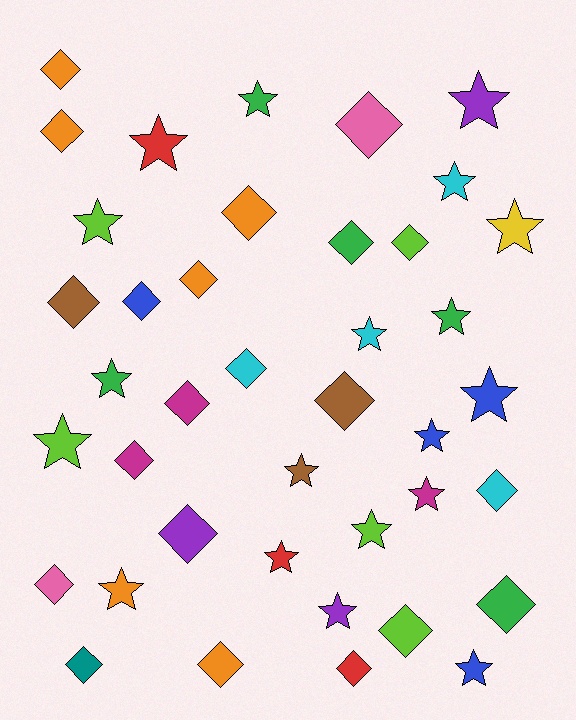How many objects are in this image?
There are 40 objects.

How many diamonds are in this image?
There are 21 diamonds.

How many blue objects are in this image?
There are 4 blue objects.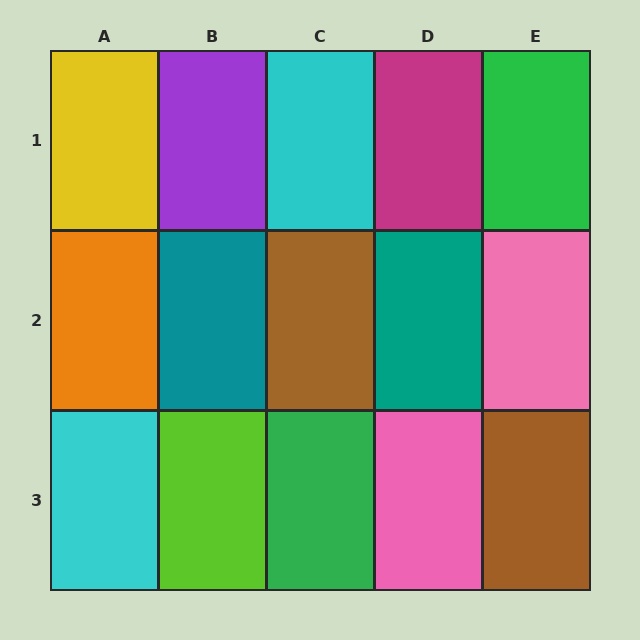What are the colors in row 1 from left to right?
Yellow, purple, cyan, magenta, green.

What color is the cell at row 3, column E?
Brown.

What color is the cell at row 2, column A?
Orange.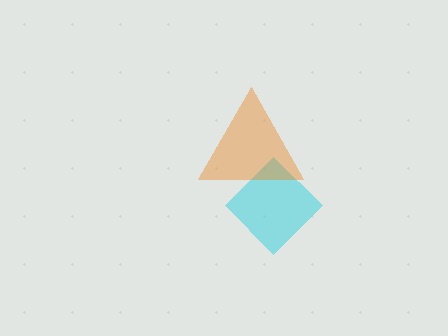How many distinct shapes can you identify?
There are 2 distinct shapes: a cyan diamond, an orange triangle.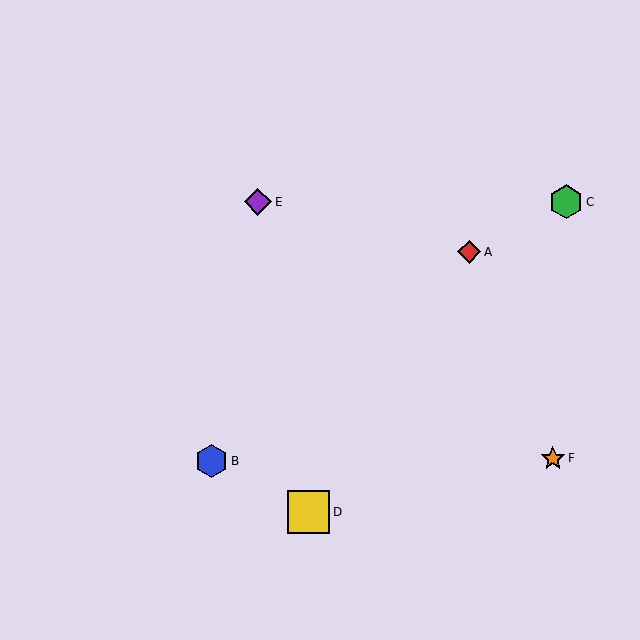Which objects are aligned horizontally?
Objects C, E are aligned horizontally.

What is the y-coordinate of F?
Object F is at y≈458.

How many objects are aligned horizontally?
2 objects (C, E) are aligned horizontally.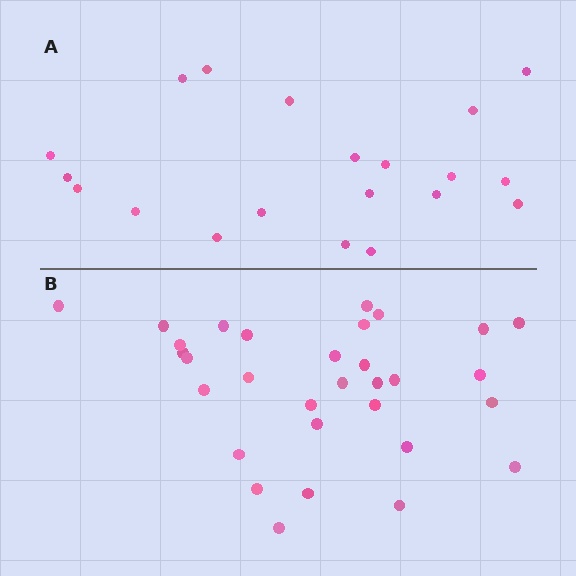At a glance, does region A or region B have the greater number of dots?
Region B (the bottom region) has more dots.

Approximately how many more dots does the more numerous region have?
Region B has roughly 12 or so more dots than region A.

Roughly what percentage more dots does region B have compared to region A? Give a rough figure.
About 55% more.